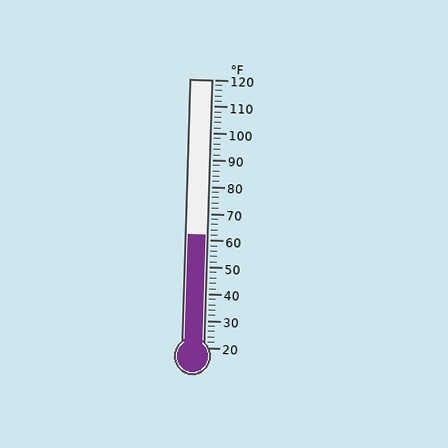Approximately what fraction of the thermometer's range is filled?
The thermometer is filled to approximately 40% of its range.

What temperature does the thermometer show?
The thermometer shows approximately 62°F.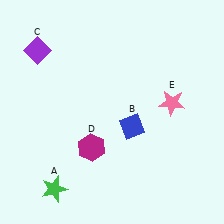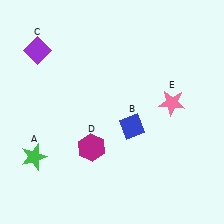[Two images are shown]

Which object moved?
The green star (A) moved up.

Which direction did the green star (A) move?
The green star (A) moved up.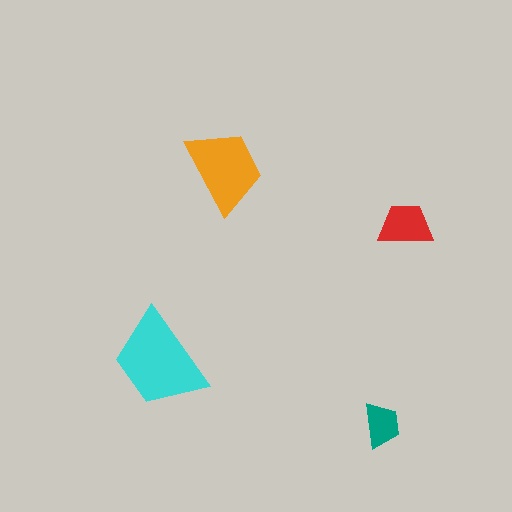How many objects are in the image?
There are 4 objects in the image.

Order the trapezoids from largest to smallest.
the cyan one, the orange one, the red one, the teal one.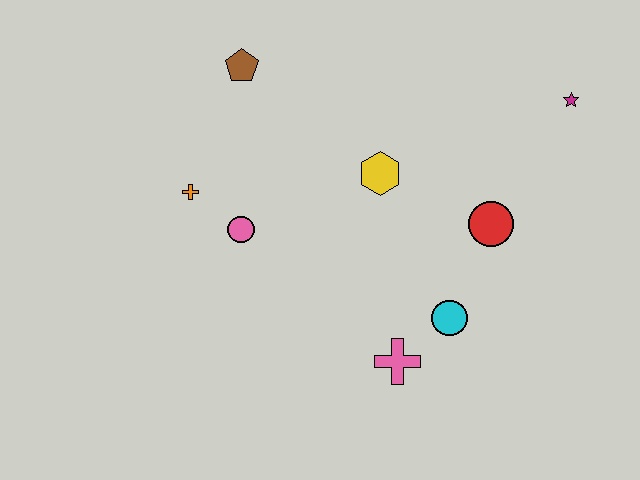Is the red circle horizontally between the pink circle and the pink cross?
No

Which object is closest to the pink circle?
The orange cross is closest to the pink circle.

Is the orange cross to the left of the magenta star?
Yes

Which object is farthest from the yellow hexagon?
The magenta star is farthest from the yellow hexagon.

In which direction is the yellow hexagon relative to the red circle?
The yellow hexagon is to the left of the red circle.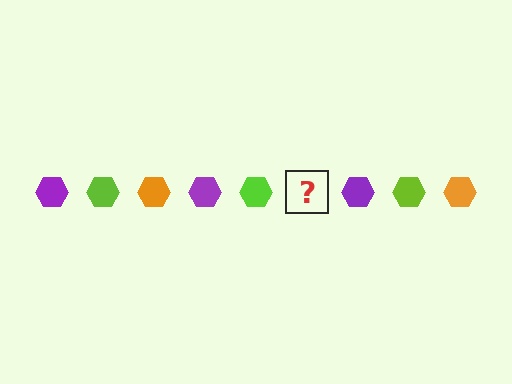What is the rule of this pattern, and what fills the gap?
The rule is that the pattern cycles through purple, lime, orange hexagons. The gap should be filled with an orange hexagon.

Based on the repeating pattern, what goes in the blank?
The blank should be an orange hexagon.